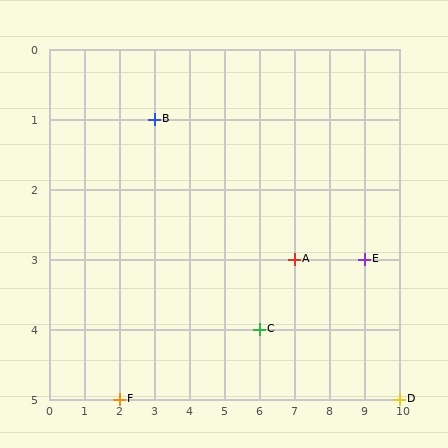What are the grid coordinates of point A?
Point A is at grid coordinates (7, 3).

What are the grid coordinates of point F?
Point F is at grid coordinates (2, 5).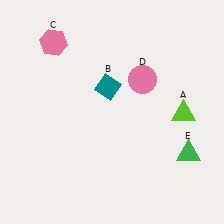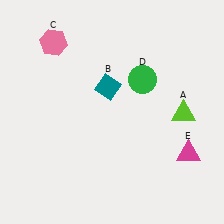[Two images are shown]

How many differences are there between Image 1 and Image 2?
There are 2 differences between the two images.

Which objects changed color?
D changed from pink to green. E changed from green to magenta.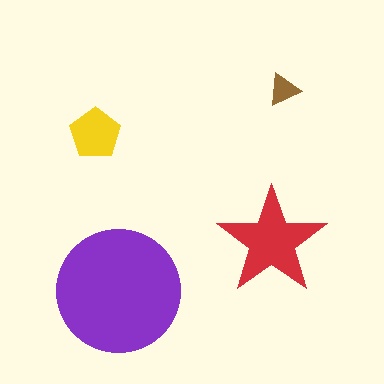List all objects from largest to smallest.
The purple circle, the red star, the yellow pentagon, the brown triangle.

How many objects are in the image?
There are 4 objects in the image.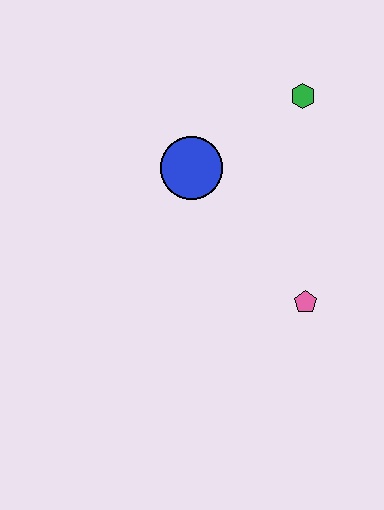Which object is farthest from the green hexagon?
The pink pentagon is farthest from the green hexagon.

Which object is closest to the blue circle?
The green hexagon is closest to the blue circle.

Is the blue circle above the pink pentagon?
Yes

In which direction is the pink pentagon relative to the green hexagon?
The pink pentagon is below the green hexagon.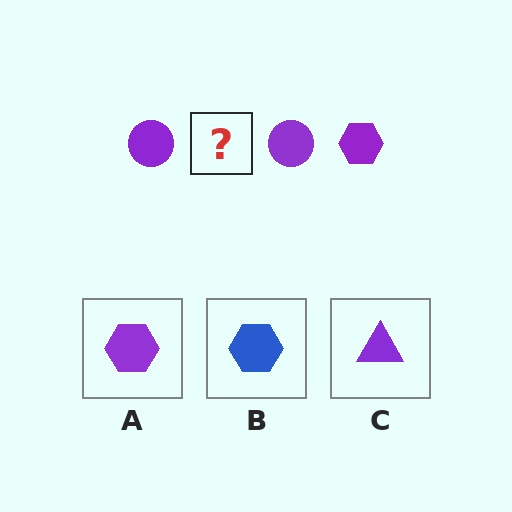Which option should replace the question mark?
Option A.